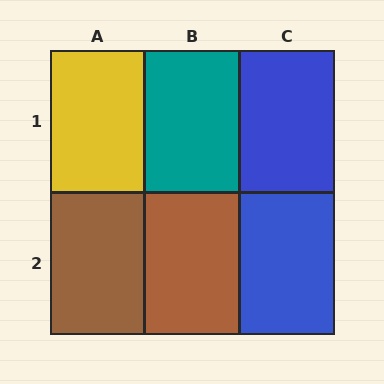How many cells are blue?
2 cells are blue.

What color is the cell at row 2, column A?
Brown.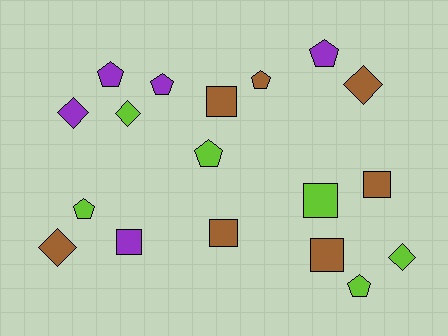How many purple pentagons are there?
There are 3 purple pentagons.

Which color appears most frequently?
Brown, with 7 objects.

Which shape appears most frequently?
Pentagon, with 7 objects.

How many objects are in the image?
There are 18 objects.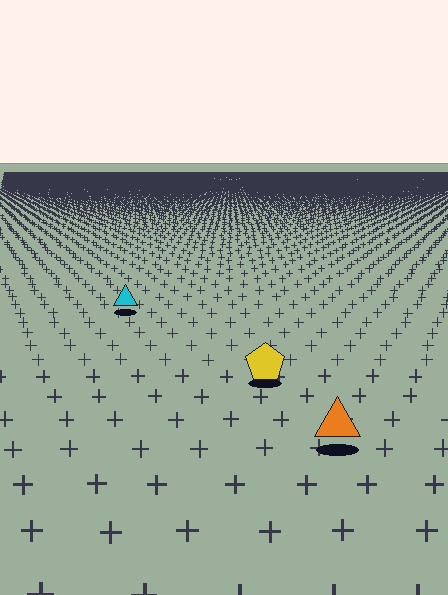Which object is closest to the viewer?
The orange triangle is closest. The texture marks near it are larger and more spread out.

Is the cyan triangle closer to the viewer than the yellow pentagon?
No. The yellow pentagon is closer — you can tell from the texture gradient: the ground texture is coarser near it.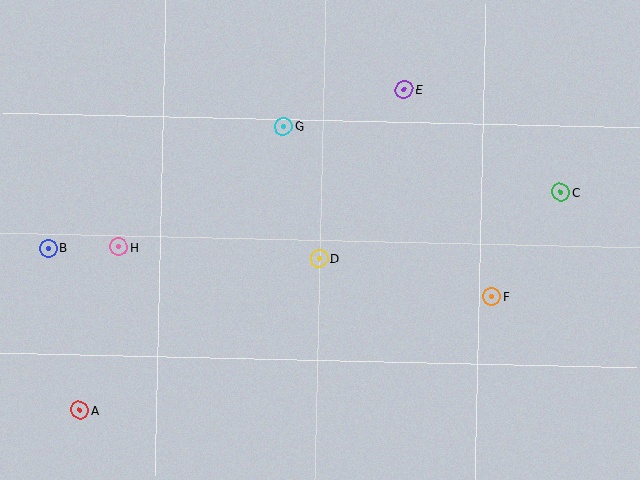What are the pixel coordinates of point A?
Point A is at (80, 410).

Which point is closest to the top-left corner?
Point B is closest to the top-left corner.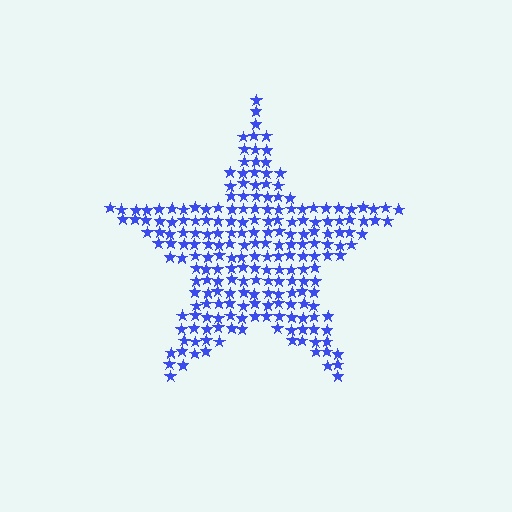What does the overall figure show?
The overall figure shows a star.